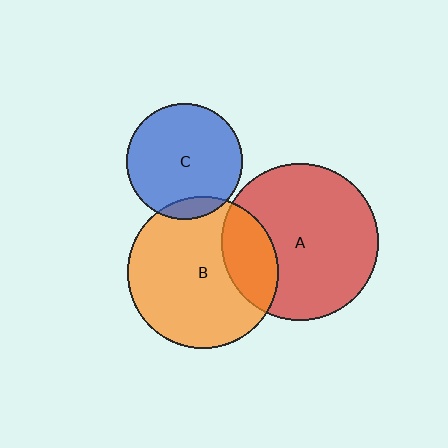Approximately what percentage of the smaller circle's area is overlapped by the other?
Approximately 10%.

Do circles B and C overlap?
Yes.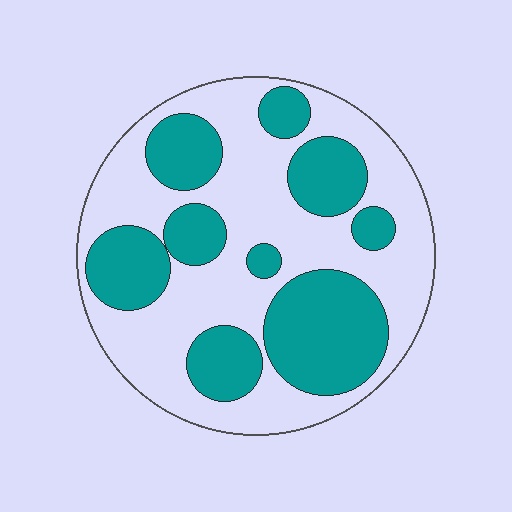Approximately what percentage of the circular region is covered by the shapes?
Approximately 40%.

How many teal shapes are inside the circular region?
9.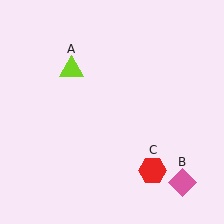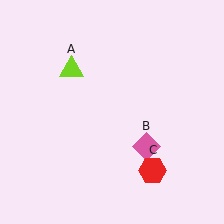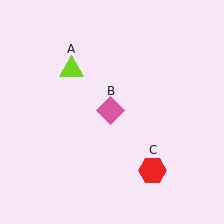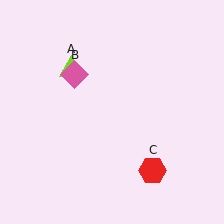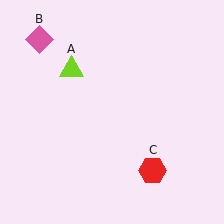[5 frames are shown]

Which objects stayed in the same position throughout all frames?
Lime triangle (object A) and red hexagon (object C) remained stationary.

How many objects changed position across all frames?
1 object changed position: pink diamond (object B).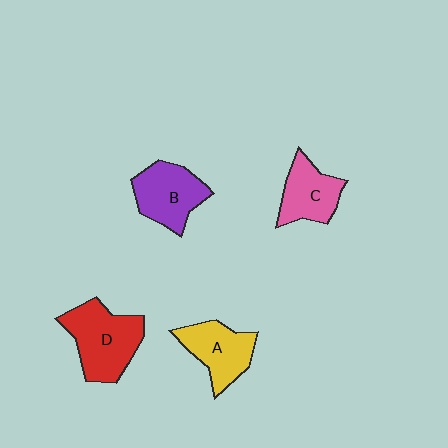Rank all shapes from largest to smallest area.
From largest to smallest: D (red), B (purple), A (yellow), C (pink).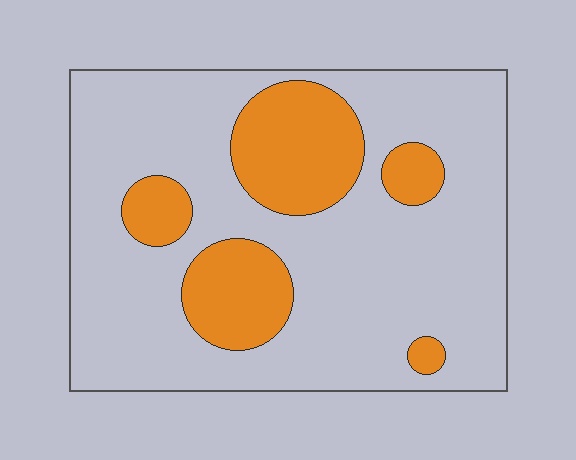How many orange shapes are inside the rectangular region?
5.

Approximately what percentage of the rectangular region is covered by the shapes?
Approximately 25%.